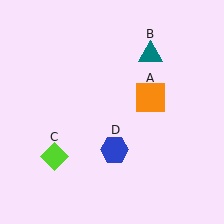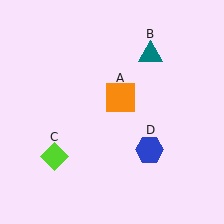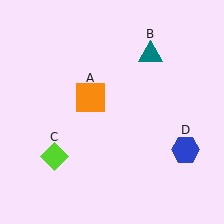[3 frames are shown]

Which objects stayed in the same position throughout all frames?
Teal triangle (object B) and lime diamond (object C) remained stationary.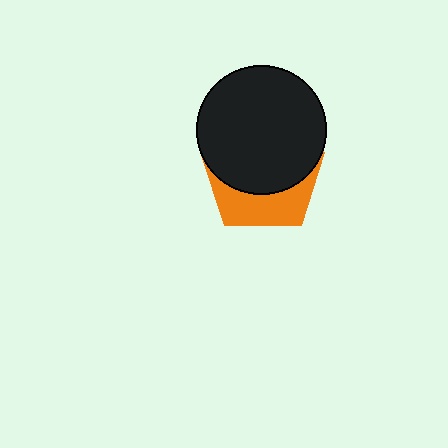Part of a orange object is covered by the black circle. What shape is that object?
It is a pentagon.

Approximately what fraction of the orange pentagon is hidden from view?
Roughly 65% of the orange pentagon is hidden behind the black circle.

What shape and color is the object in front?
The object in front is a black circle.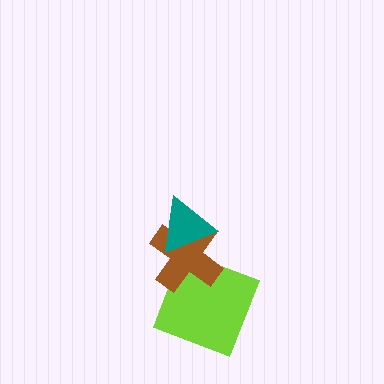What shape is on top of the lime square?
The brown cross is on top of the lime square.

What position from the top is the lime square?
The lime square is 3rd from the top.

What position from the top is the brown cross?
The brown cross is 2nd from the top.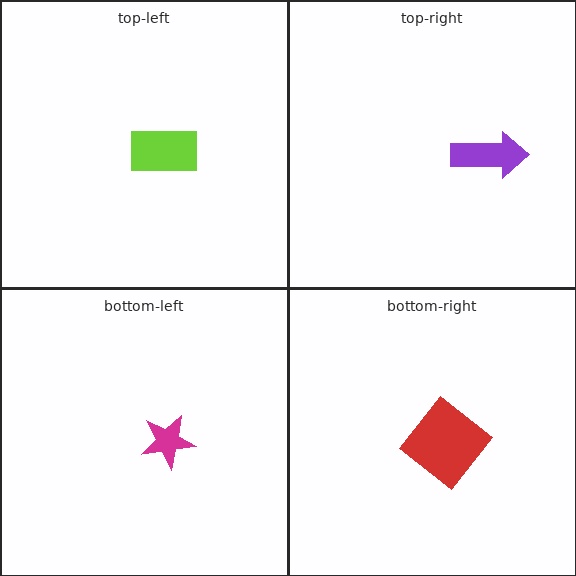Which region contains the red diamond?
The bottom-right region.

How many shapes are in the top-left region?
1.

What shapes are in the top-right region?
The purple arrow.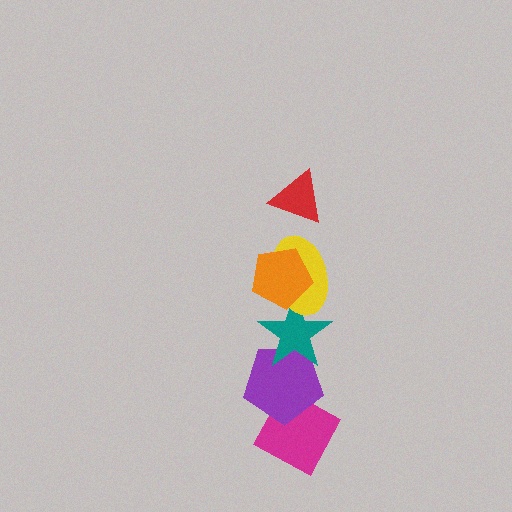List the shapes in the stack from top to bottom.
From top to bottom: the red triangle, the orange pentagon, the yellow ellipse, the teal star, the purple pentagon, the magenta diamond.